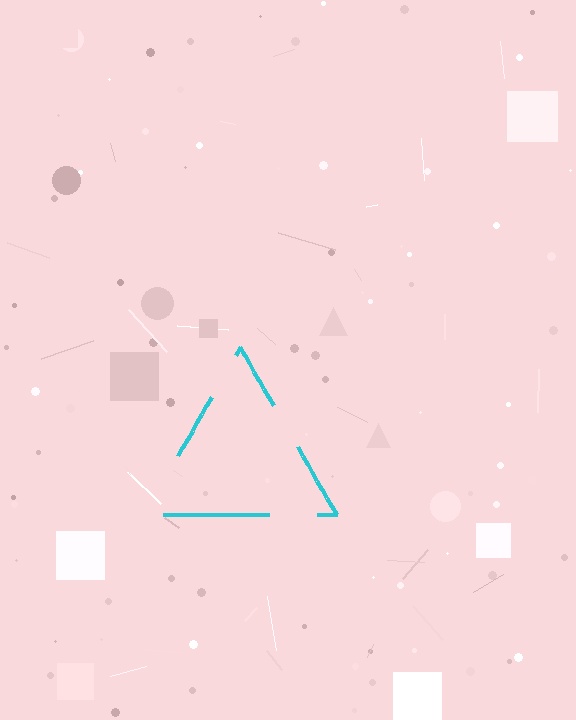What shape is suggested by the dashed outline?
The dashed outline suggests a triangle.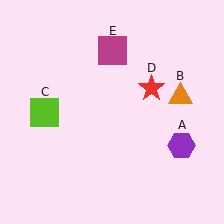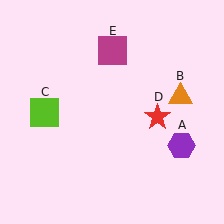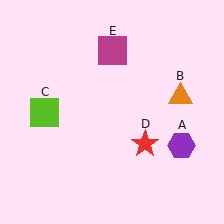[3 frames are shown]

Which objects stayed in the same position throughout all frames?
Purple hexagon (object A) and orange triangle (object B) and lime square (object C) and magenta square (object E) remained stationary.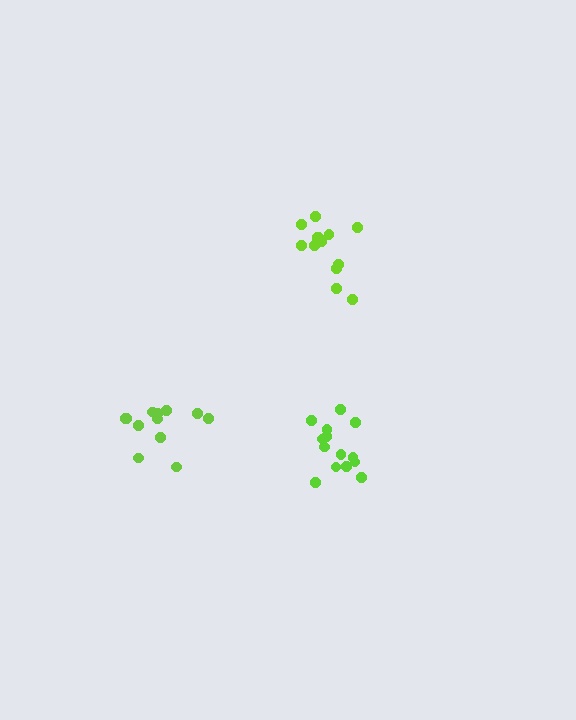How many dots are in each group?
Group 1: 13 dots, Group 2: 14 dots, Group 3: 12 dots (39 total).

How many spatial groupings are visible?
There are 3 spatial groupings.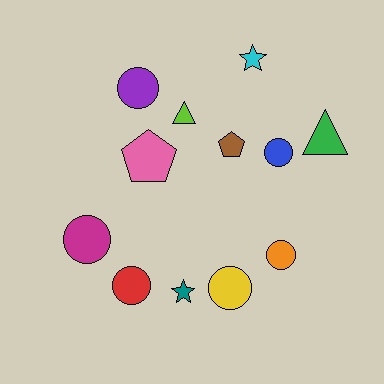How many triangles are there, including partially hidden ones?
There are 2 triangles.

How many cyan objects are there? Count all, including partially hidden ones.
There is 1 cyan object.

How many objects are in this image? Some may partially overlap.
There are 12 objects.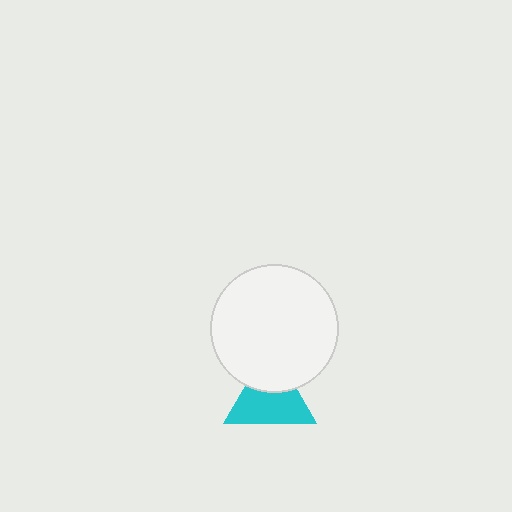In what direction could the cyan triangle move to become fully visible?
The cyan triangle could move down. That would shift it out from behind the white circle entirely.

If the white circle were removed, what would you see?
You would see the complete cyan triangle.